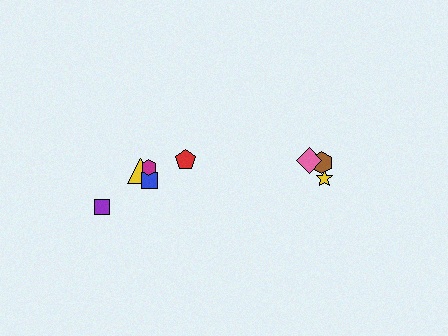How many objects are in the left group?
There are 5 objects.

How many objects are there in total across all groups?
There are 8 objects.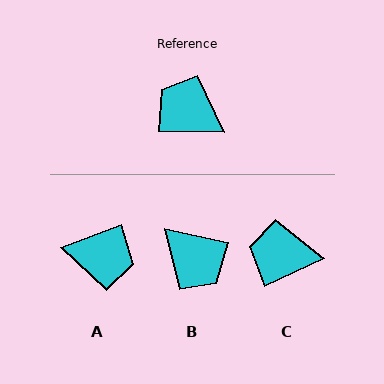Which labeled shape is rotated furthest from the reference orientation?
B, about 169 degrees away.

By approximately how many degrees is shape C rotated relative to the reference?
Approximately 26 degrees counter-clockwise.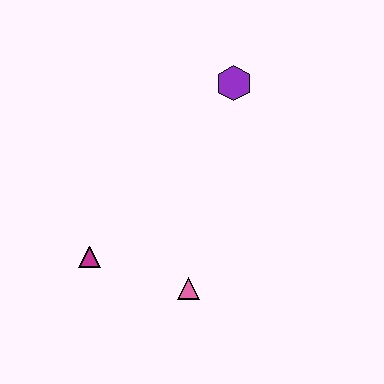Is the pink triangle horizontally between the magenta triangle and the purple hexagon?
Yes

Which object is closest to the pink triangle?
The magenta triangle is closest to the pink triangle.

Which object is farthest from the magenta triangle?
The purple hexagon is farthest from the magenta triangle.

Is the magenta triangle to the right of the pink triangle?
No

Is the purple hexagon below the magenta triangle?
No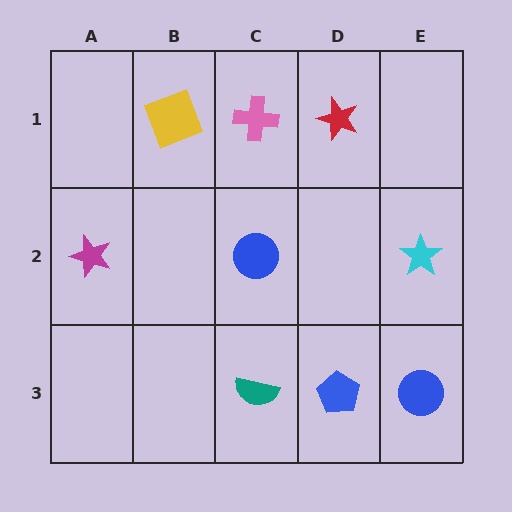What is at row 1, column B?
A yellow square.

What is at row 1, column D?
A red star.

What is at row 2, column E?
A cyan star.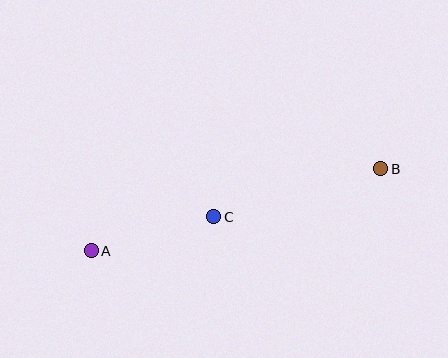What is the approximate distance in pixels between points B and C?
The distance between B and C is approximately 174 pixels.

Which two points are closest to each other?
Points A and C are closest to each other.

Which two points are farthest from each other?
Points A and B are farthest from each other.